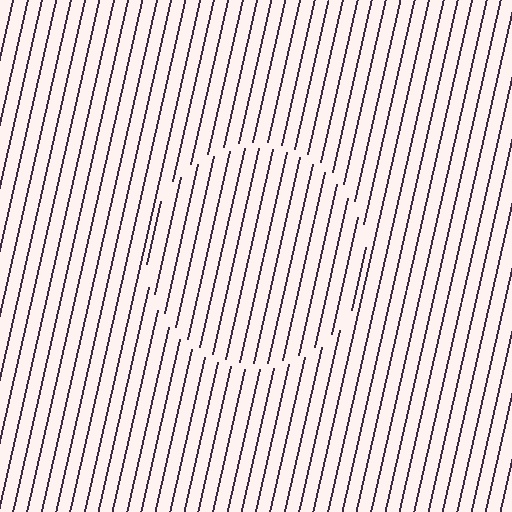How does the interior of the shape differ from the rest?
The interior of the shape contains the same grating, shifted by half a period — the contour is defined by the phase discontinuity where line-ends from the inner and outer gratings abut.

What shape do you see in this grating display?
An illusory circle. The interior of the shape contains the same grating, shifted by half a period — the contour is defined by the phase discontinuity where line-ends from the inner and outer gratings abut.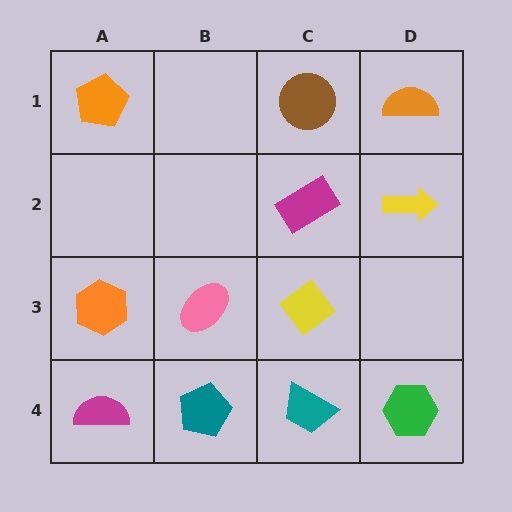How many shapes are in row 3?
3 shapes.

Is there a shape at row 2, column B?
No, that cell is empty.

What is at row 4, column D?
A green hexagon.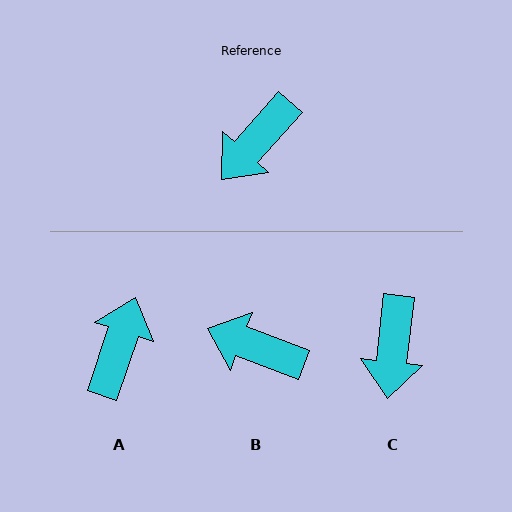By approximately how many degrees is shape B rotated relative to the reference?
Approximately 69 degrees clockwise.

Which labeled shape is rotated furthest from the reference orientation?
A, about 157 degrees away.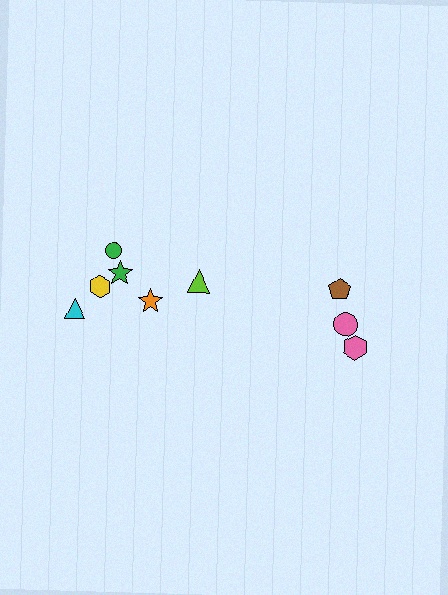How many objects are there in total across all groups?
There are 9 objects.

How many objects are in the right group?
There are 3 objects.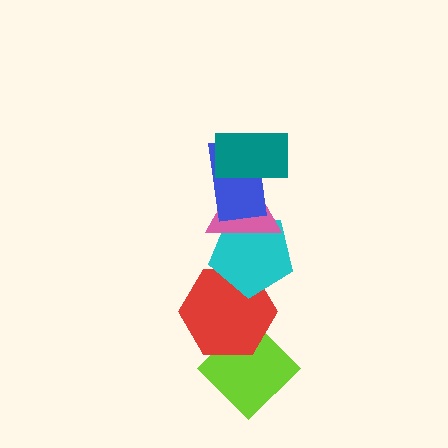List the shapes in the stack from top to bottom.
From top to bottom: the teal rectangle, the blue rectangle, the pink triangle, the cyan pentagon, the red hexagon, the lime diamond.